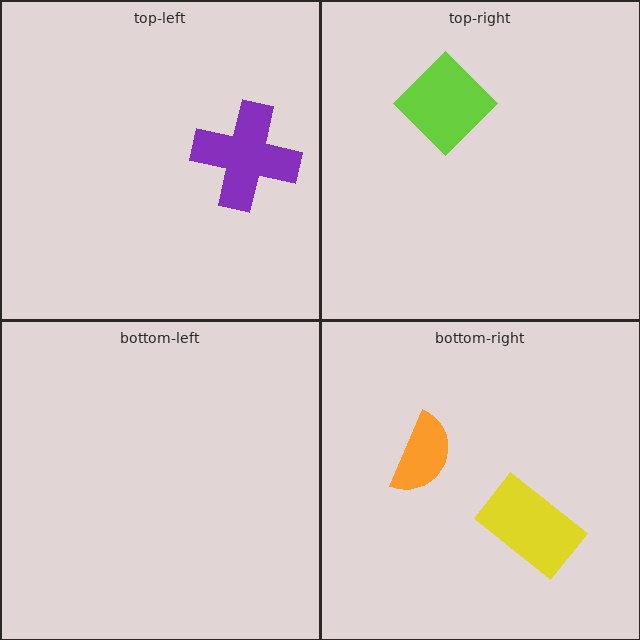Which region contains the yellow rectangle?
The bottom-right region.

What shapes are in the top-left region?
The purple cross.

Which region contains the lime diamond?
The top-right region.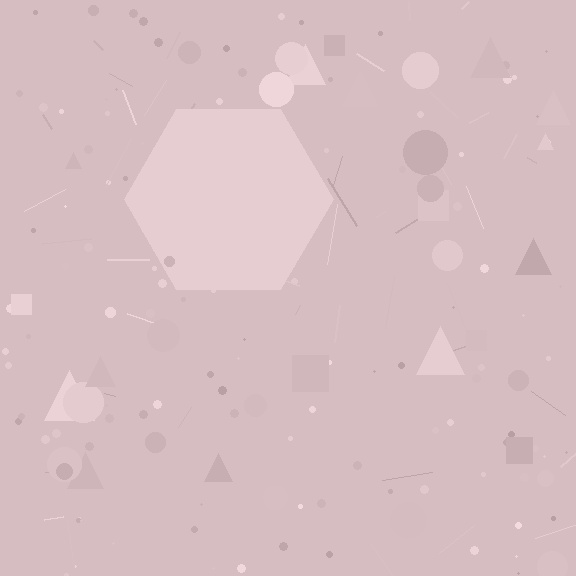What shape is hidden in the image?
A hexagon is hidden in the image.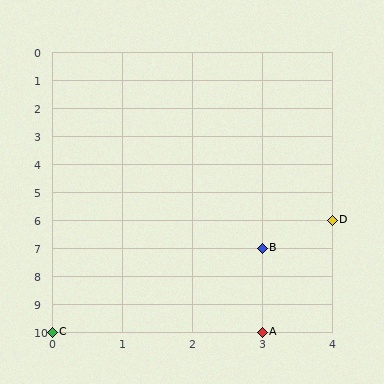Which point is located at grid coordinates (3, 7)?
Point B is at (3, 7).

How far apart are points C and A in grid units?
Points C and A are 3 columns apart.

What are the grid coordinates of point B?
Point B is at grid coordinates (3, 7).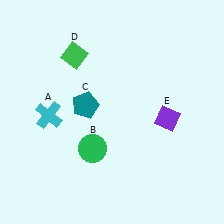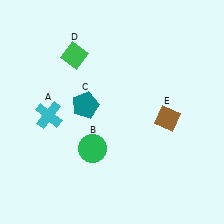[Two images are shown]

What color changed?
The diamond (E) changed from purple in Image 1 to brown in Image 2.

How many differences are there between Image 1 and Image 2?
There is 1 difference between the two images.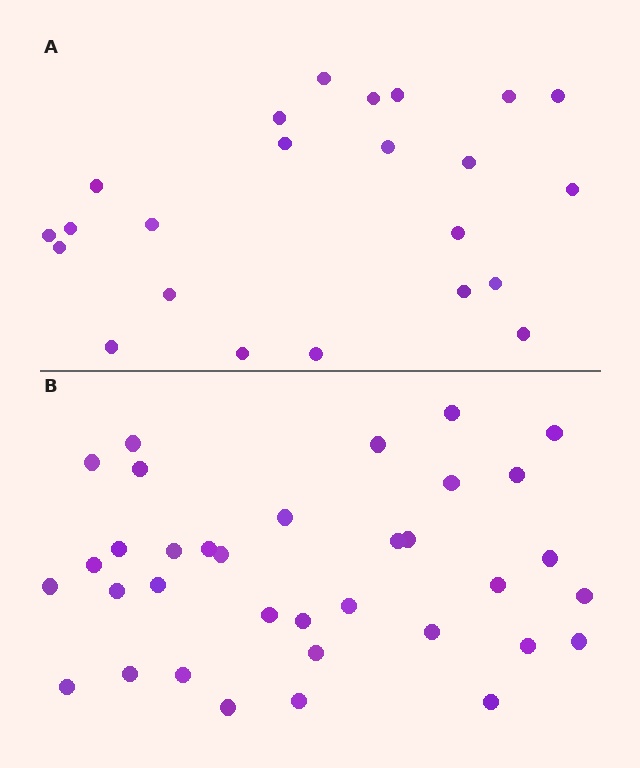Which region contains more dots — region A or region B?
Region B (the bottom region) has more dots.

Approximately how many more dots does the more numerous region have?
Region B has roughly 12 or so more dots than region A.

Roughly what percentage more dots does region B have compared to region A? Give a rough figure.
About 50% more.